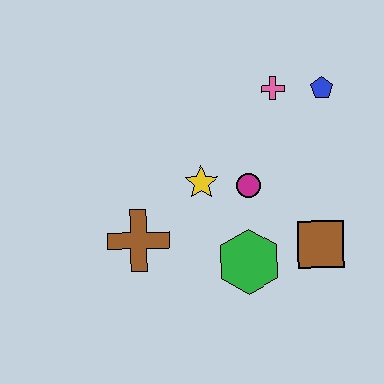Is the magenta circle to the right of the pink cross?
No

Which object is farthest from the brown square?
The brown cross is farthest from the brown square.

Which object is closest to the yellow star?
The magenta circle is closest to the yellow star.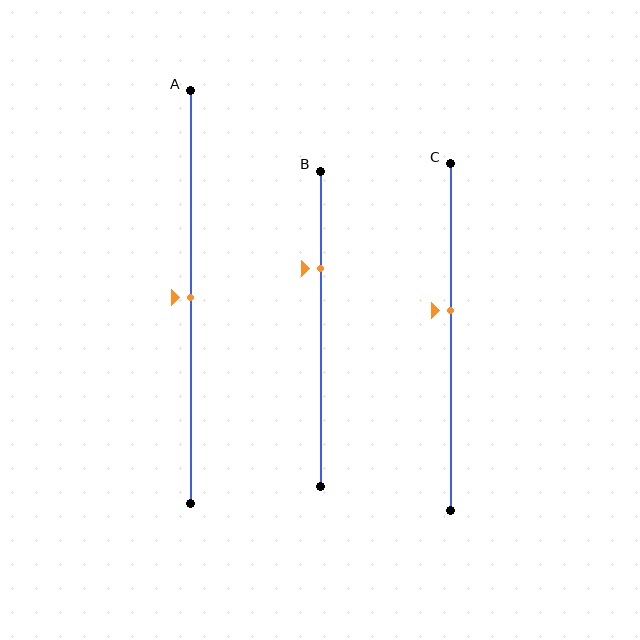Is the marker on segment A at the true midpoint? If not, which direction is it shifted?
Yes, the marker on segment A is at the true midpoint.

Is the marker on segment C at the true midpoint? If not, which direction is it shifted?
No, the marker on segment C is shifted upward by about 8% of the segment length.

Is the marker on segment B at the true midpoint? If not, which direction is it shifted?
No, the marker on segment B is shifted upward by about 19% of the segment length.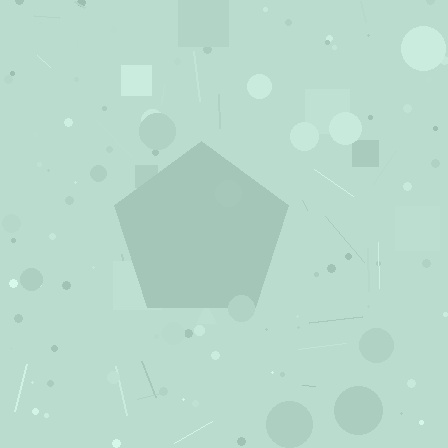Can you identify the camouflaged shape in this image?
The camouflaged shape is a pentagon.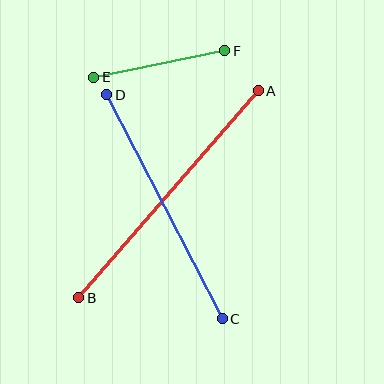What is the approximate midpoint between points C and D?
The midpoint is at approximately (164, 207) pixels.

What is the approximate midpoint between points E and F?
The midpoint is at approximately (159, 64) pixels.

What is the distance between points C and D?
The distance is approximately 252 pixels.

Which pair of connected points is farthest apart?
Points A and B are farthest apart.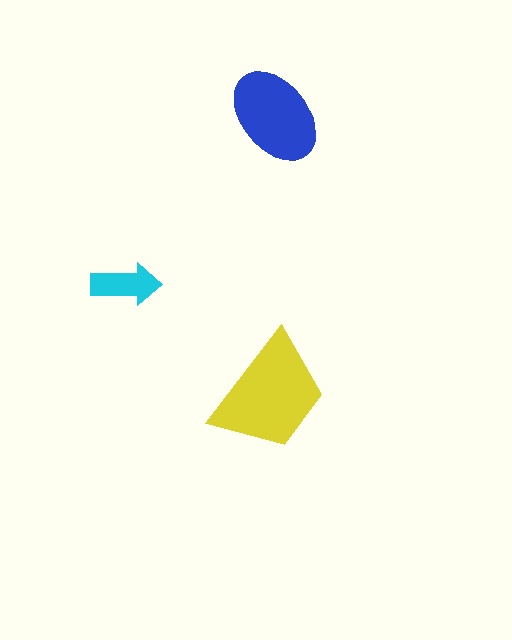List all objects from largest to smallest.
The yellow trapezoid, the blue ellipse, the cyan arrow.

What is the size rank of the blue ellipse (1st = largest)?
2nd.